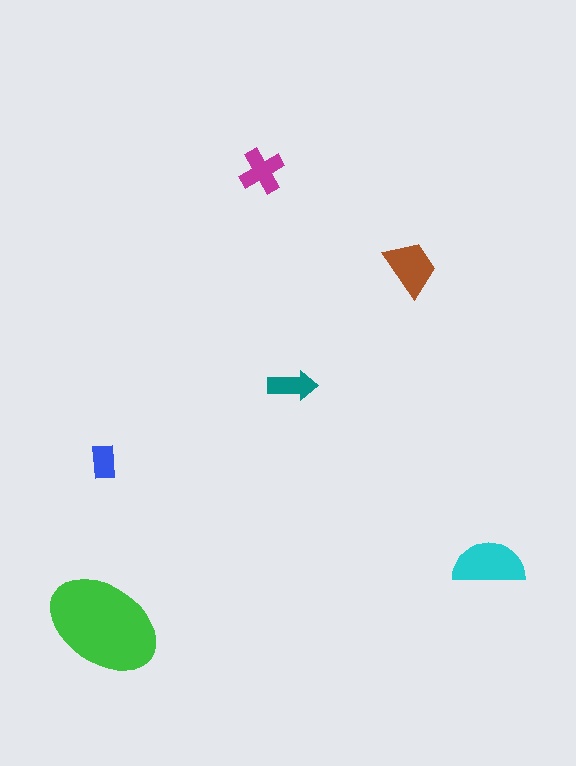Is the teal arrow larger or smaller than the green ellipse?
Smaller.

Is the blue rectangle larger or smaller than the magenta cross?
Smaller.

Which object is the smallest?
The blue rectangle.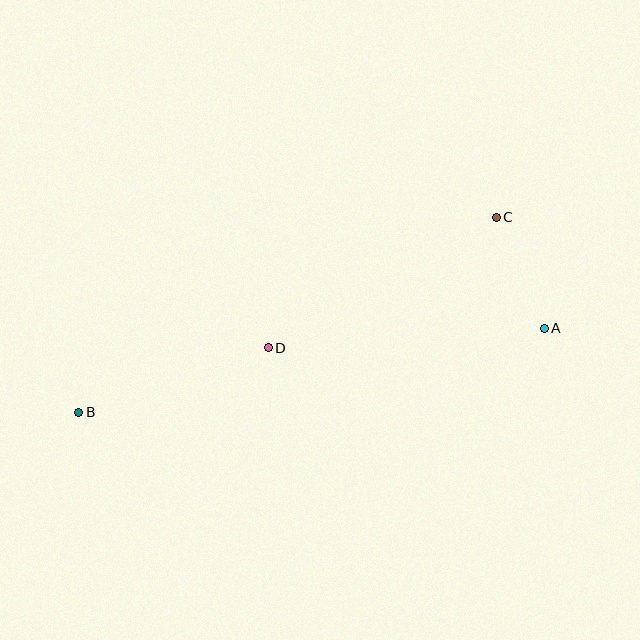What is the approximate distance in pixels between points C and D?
The distance between C and D is approximately 262 pixels.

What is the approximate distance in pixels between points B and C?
The distance between B and C is approximately 460 pixels.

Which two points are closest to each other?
Points A and C are closest to each other.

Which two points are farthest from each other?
Points A and B are farthest from each other.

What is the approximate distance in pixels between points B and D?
The distance between B and D is approximately 200 pixels.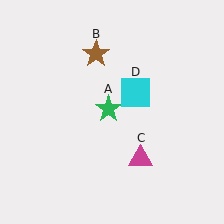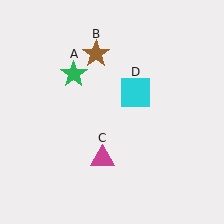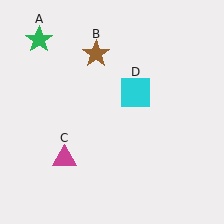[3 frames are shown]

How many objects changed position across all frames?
2 objects changed position: green star (object A), magenta triangle (object C).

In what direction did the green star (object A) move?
The green star (object A) moved up and to the left.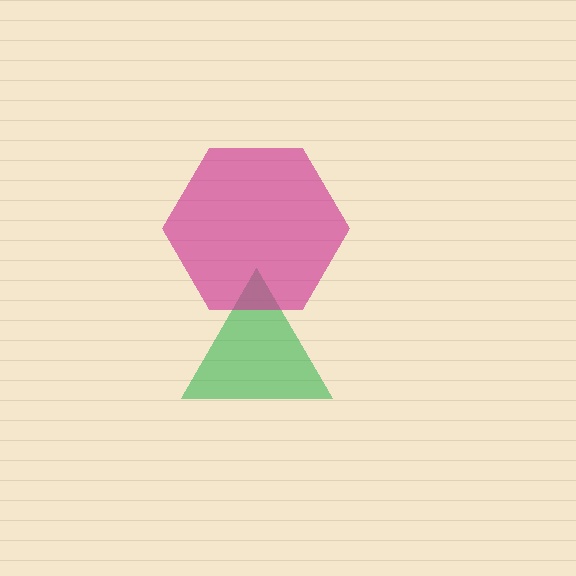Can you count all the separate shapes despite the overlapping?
Yes, there are 2 separate shapes.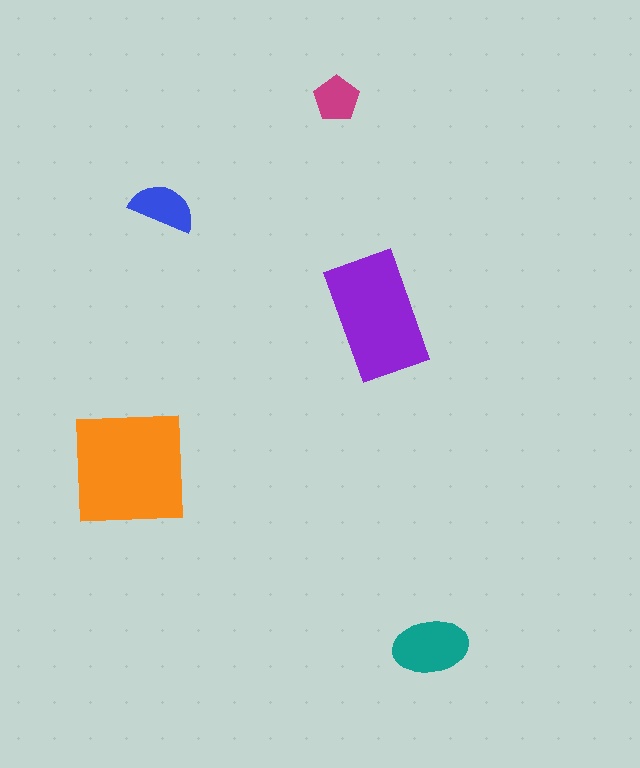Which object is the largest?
The orange square.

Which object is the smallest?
The magenta pentagon.